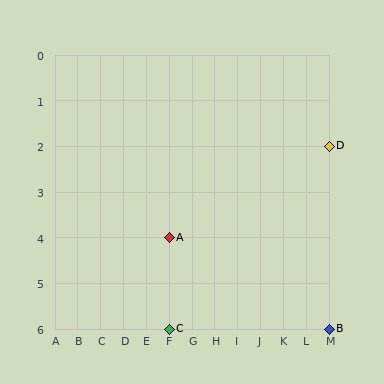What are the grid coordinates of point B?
Point B is at grid coordinates (M, 6).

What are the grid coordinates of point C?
Point C is at grid coordinates (F, 6).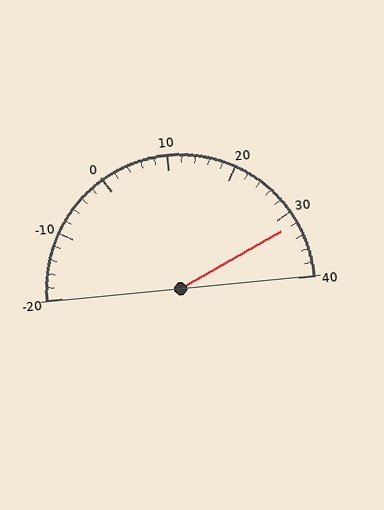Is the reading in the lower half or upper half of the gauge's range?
The reading is in the upper half of the range (-20 to 40).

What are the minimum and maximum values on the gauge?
The gauge ranges from -20 to 40.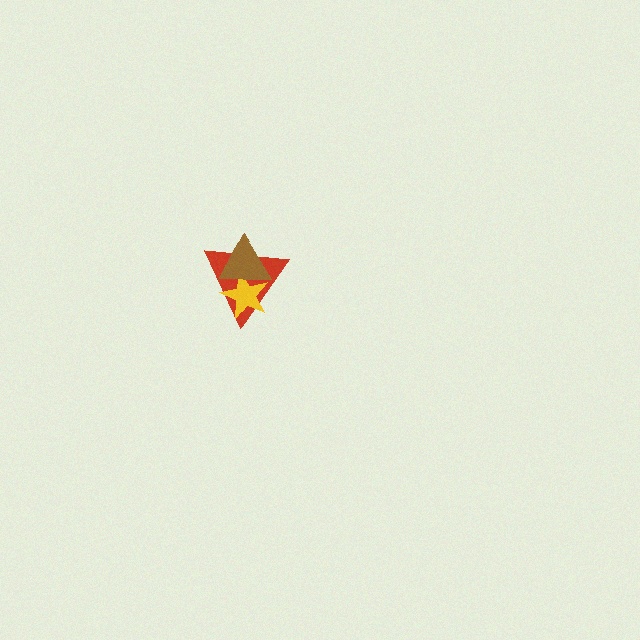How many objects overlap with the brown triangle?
2 objects overlap with the brown triangle.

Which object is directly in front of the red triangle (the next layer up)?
The yellow star is directly in front of the red triangle.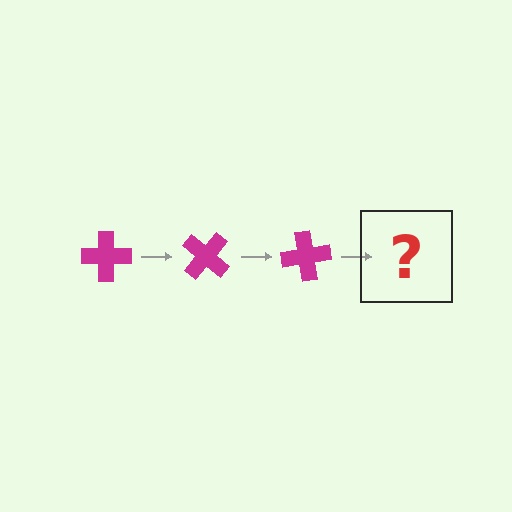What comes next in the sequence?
The next element should be a magenta cross rotated 120 degrees.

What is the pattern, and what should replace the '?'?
The pattern is that the cross rotates 40 degrees each step. The '?' should be a magenta cross rotated 120 degrees.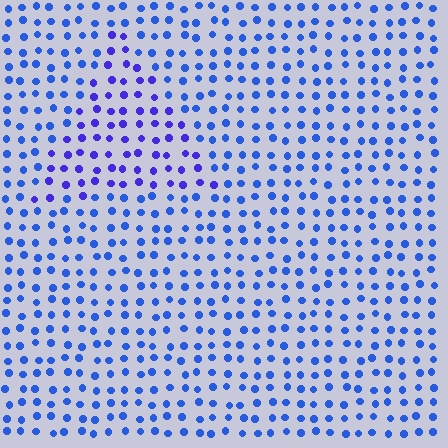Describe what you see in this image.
The image is filled with small blue elements in a uniform arrangement. A triangle-shaped region is visible where the elements are tinted to a slightly different hue, forming a subtle color boundary.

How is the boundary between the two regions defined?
The boundary is defined purely by a slight shift in hue (about 26 degrees). Spacing, size, and orientation are identical on both sides.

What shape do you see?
I see a triangle.